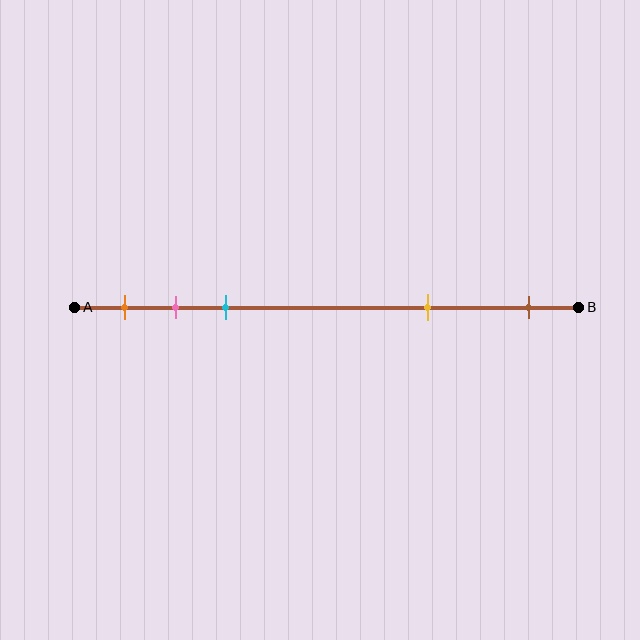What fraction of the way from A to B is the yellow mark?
The yellow mark is approximately 70% (0.7) of the way from A to B.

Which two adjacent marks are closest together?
The pink and cyan marks are the closest adjacent pair.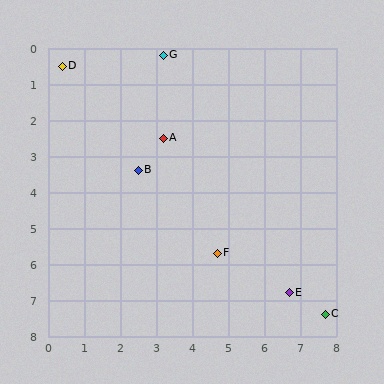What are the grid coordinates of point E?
Point E is at approximately (6.7, 6.8).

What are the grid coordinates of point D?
Point D is at approximately (0.4, 0.5).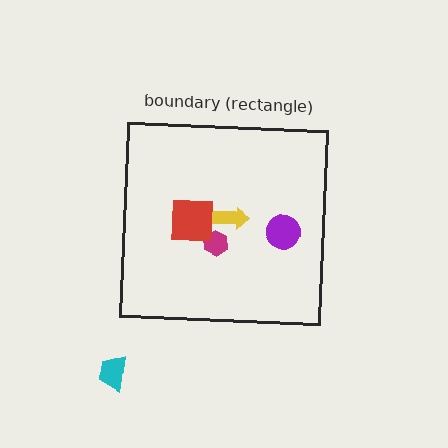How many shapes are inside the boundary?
4 inside, 1 outside.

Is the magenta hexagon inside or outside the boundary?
Inside.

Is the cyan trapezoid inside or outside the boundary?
Outside.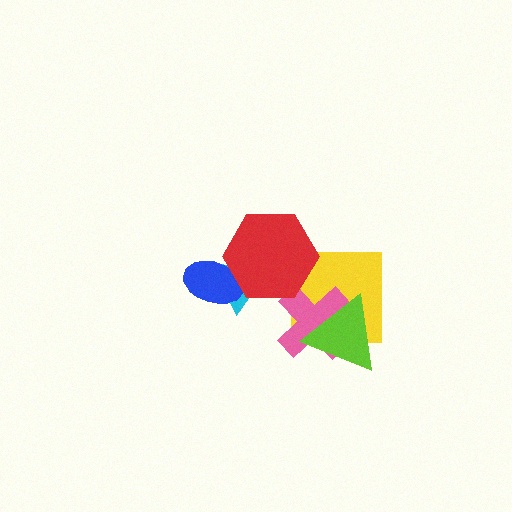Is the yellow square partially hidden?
Yes, it is partially covered by another shape.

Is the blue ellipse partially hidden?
Yes, it is partially covered by another shape.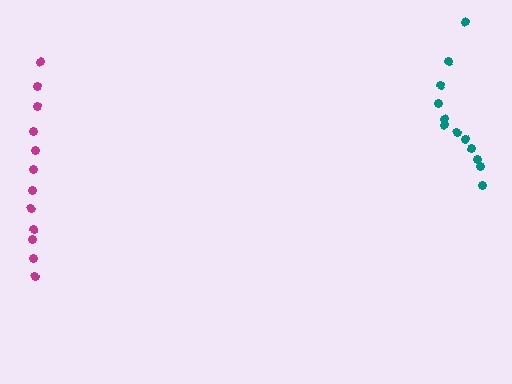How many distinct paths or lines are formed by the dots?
There are 2 distinct paths.